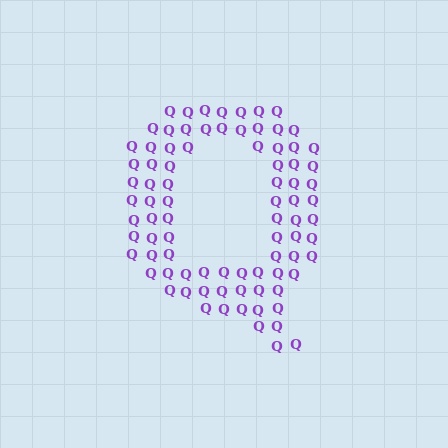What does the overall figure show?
The overall figure shows the letter Q.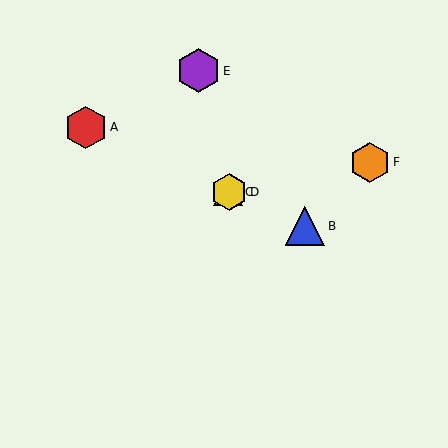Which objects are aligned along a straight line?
Objects A, B, C, D are aligned along a straight line.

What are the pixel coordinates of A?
Object A is at (86, 128).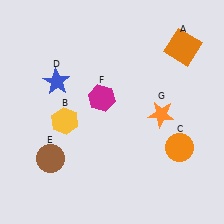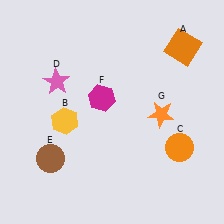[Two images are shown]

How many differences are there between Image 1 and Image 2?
There is 1 difference between the two images.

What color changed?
The star (D) changed from blue in Image 1 to pink in Image 2.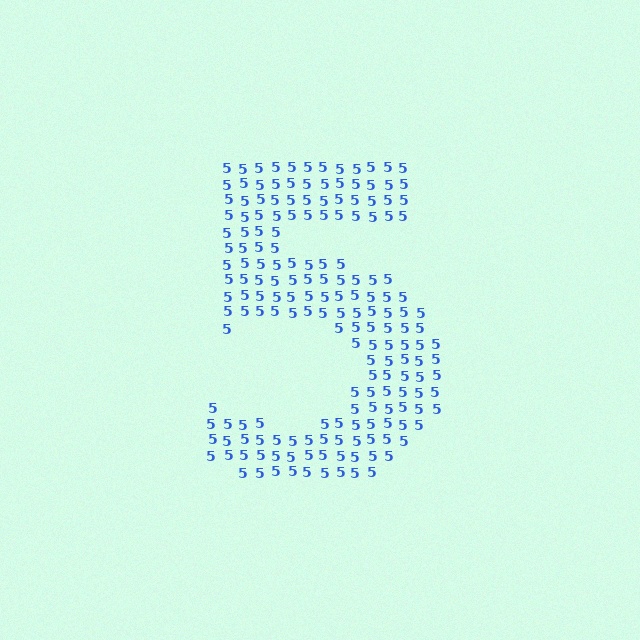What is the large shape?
The large shape is the digit 5.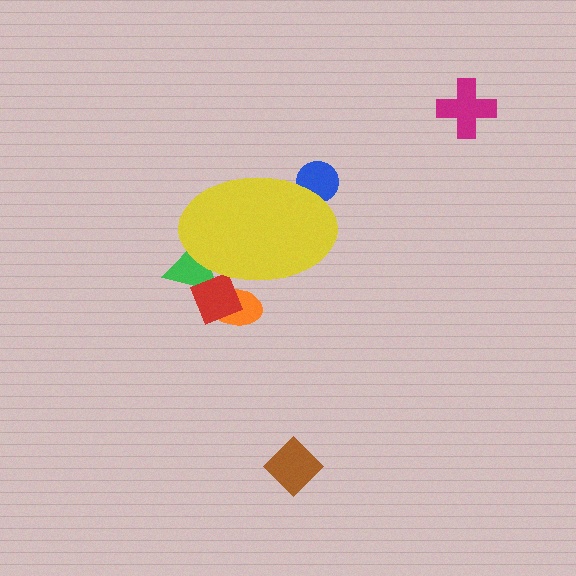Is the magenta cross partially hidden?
No, the magenta cross is fully visible.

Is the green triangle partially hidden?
Yes, the green triangle is partially hidden behind the yellow ellipse.